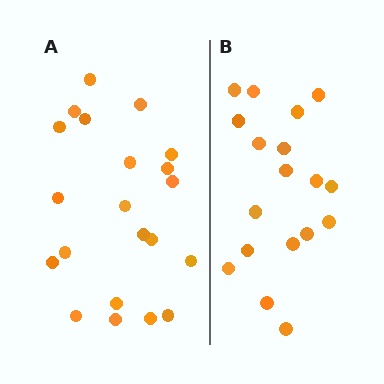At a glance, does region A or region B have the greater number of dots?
Region A (the left region) has more dots.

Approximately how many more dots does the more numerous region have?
Region A has just a few more — roughly 2 or 3 more dots than region B.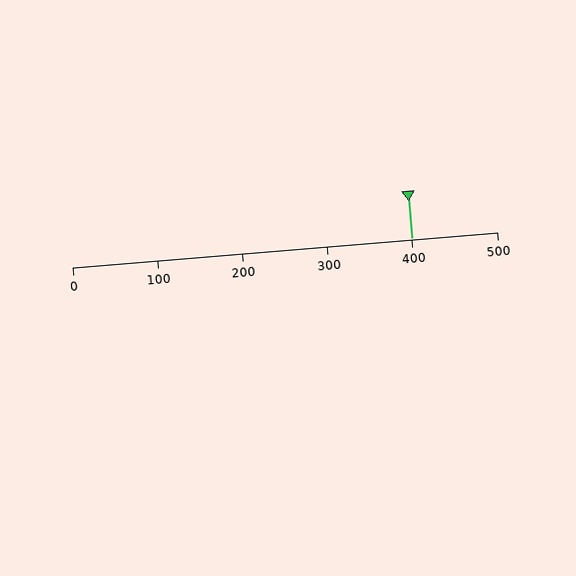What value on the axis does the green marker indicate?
The marker indicates approximately 400.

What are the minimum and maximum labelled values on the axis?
The axis runs from 0 to 500.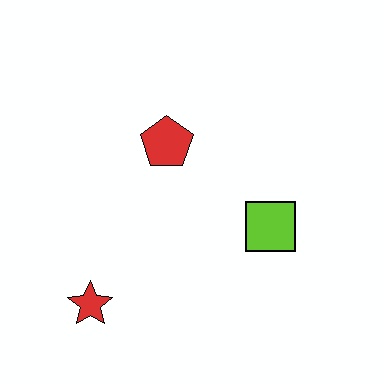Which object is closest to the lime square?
The red pentagon is closest to the lime square.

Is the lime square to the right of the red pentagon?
Yes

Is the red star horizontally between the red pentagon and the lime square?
No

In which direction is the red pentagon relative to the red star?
The red pentagon is above the red star.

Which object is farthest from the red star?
The lime square is farthest from the red star.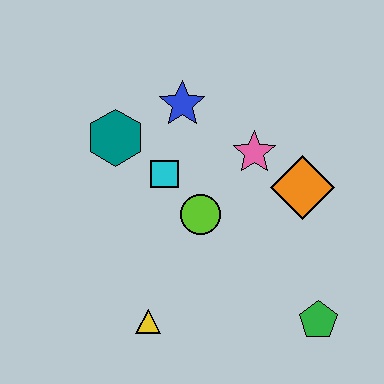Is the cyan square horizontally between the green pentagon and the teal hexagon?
Yes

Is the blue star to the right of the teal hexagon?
Yes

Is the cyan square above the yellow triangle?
Yes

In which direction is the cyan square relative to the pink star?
The cyan square is to the left of the pink star.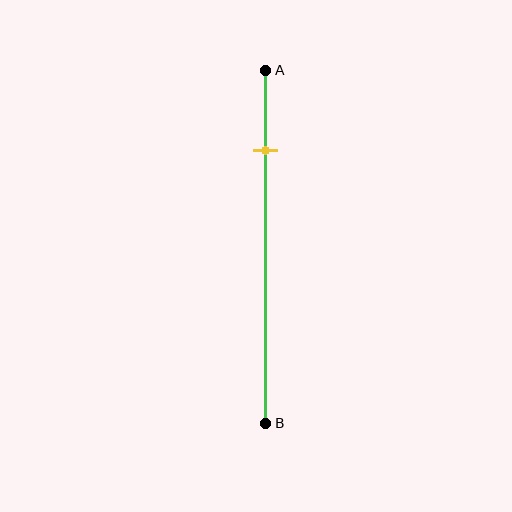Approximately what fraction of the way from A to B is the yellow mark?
The yellow mark is approximately 25% of the way from A to B.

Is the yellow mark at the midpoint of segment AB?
No, the mark is at about 25% from A, not at the 50% midpoint.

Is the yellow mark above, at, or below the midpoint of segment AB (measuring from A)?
The yellow mark is above the midpoint of segment AB.